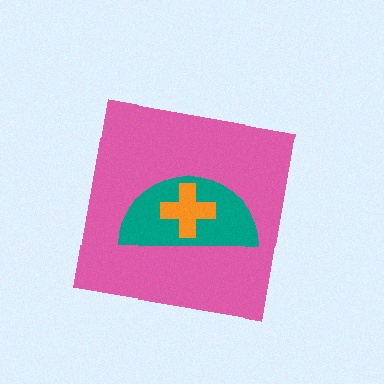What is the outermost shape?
The pink square.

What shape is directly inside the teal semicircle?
The orange cross.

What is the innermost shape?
The orange cross.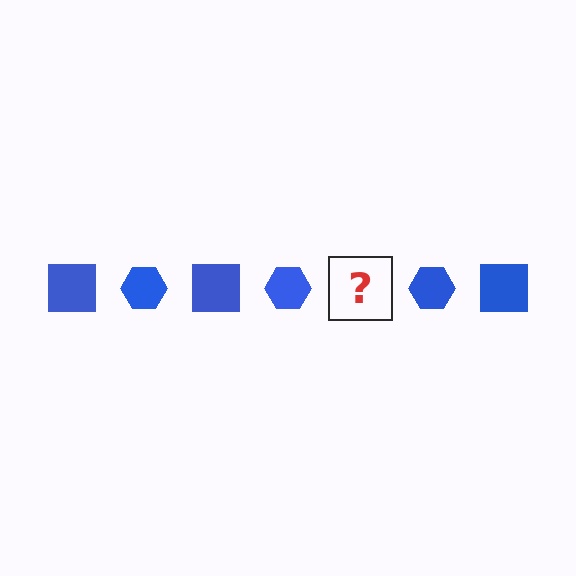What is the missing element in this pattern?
The missing element is a blue square.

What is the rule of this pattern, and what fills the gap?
The rule is that the pattern cycles through square, hexagon shapes in blue. The gap should be filled with a blue square.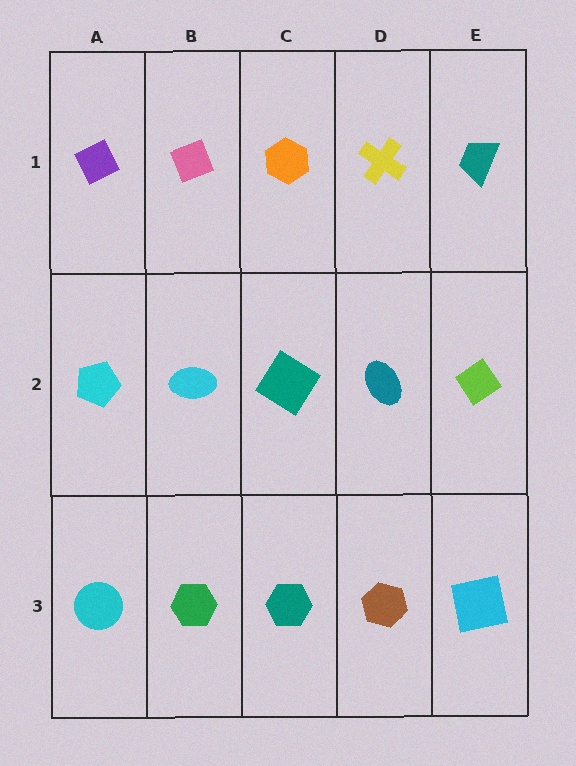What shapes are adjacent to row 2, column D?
A yellow cross (row 1, column D), a brown hexagon (row 3, column D), a teal diamond (row 2, column C), a lime diamond (row 2, column E).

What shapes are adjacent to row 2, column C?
An orange hexagon (row 1, column C), a teal hexagon (row 3, column C), a cyan ellipse (row 2, column B), a teal ellipse (row 2, column D).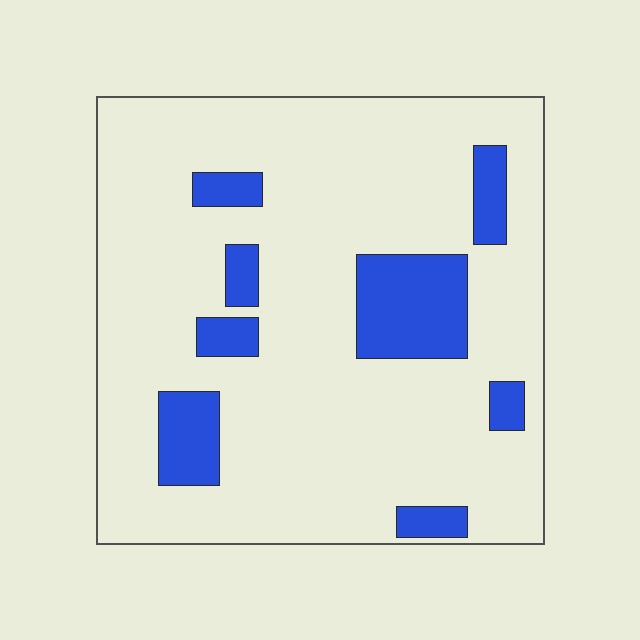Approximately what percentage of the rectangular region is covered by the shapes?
Approximately 15%.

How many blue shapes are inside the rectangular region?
8.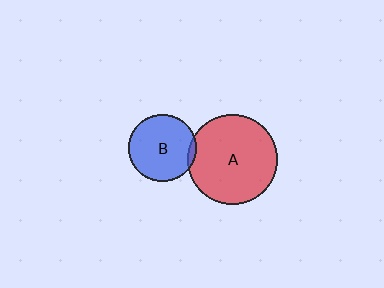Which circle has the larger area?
Circle A (red).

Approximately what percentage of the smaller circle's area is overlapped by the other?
Approximately 5%.